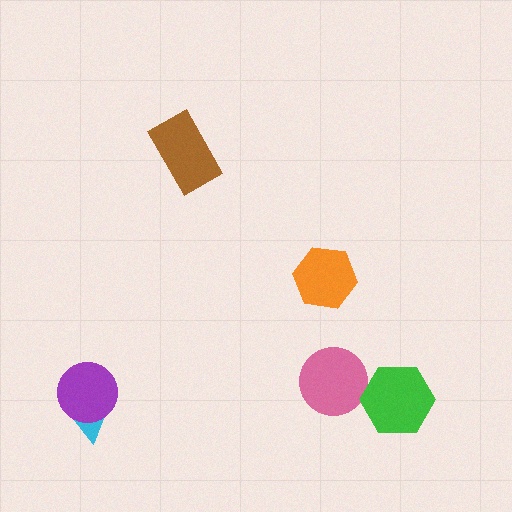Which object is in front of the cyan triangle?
The purple circle is in front of the cyan triangle.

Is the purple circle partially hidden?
No, no other shape covers it.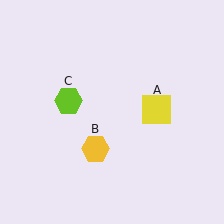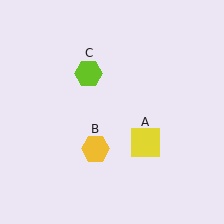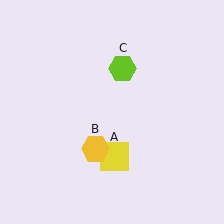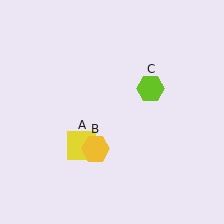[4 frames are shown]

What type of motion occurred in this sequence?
The yellow square (object A), lime hexagon (object C) rotated clockwise around the center of the scene.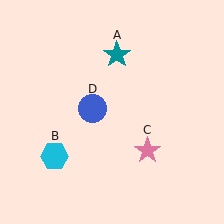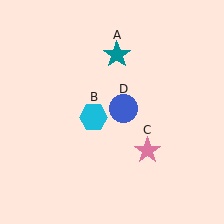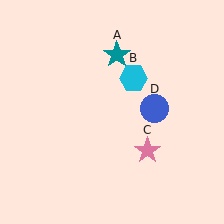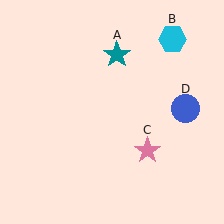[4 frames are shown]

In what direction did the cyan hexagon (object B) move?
The cyan hexagon (object B) moved up and to the right.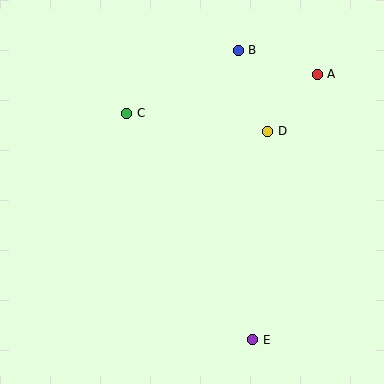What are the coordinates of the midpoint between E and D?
The midpoint between E and D is at (260, 236).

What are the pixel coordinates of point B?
Point B is at (238, 50).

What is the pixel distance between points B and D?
The distance between B and D is 86 pixels.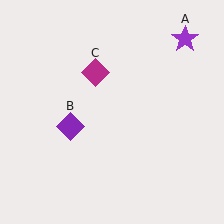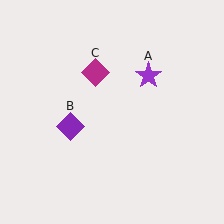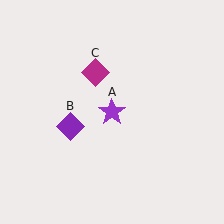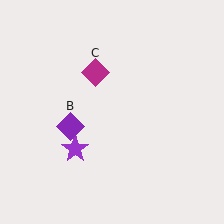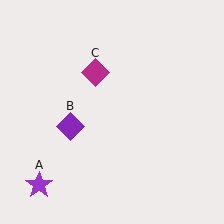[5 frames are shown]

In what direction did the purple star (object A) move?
The purple star (object A) moved down and to the left.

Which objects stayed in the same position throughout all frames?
Purple diamond (object B) and magenta diamond (object C) remained stationary.